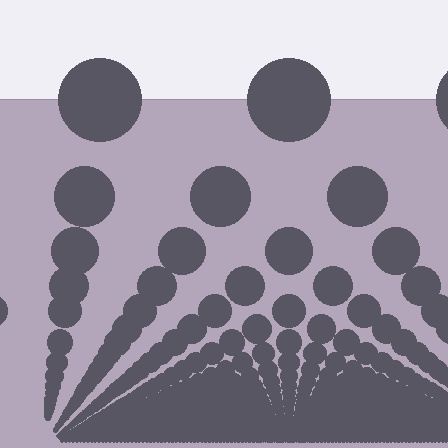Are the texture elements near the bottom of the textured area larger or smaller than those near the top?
Smaller. The gradient is inverted — elements near the bottom are smaller and denser.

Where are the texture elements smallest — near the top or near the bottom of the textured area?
Near the bottom.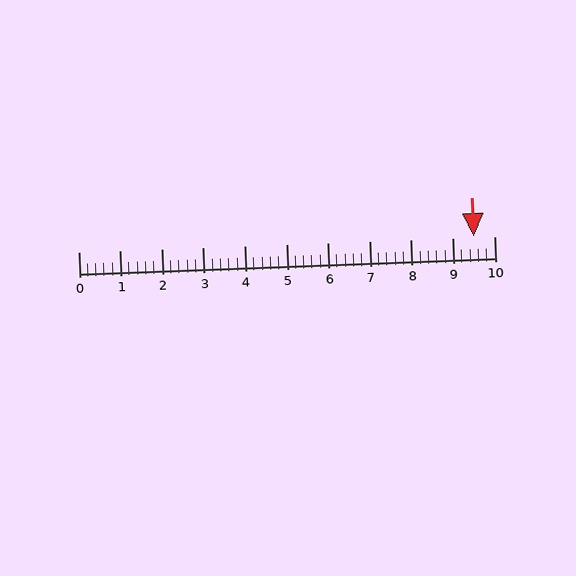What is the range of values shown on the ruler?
The ruler shows values from 0 to 10.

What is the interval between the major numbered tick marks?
The major tick marks are spaced 1 units apart.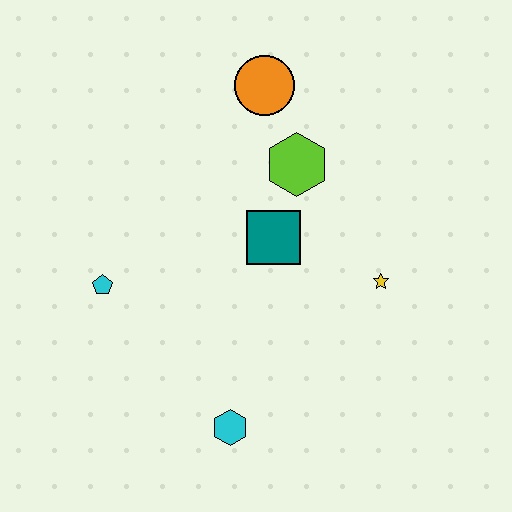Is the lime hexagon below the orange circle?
Yes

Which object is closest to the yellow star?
The teal square is closest to the yellow star.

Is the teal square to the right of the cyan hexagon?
Yes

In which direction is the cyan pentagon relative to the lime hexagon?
The cyan pentagon is to the left of the lime hexagon.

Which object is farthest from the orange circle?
The cyan hexagon is farthest from the orange circle.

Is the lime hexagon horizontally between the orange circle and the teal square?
No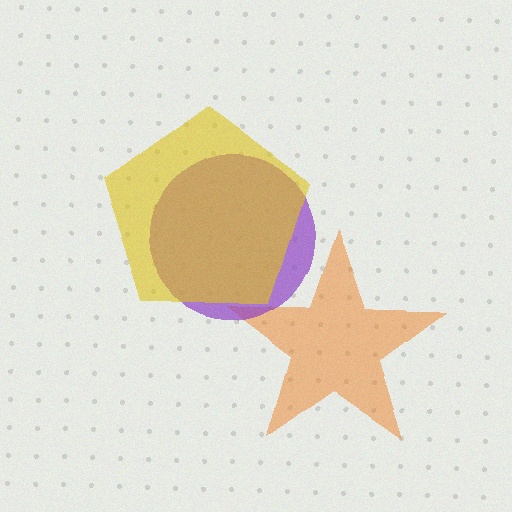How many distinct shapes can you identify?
There are 3 distinct shapes: an orange star, a purple circle, a yellow pentagon.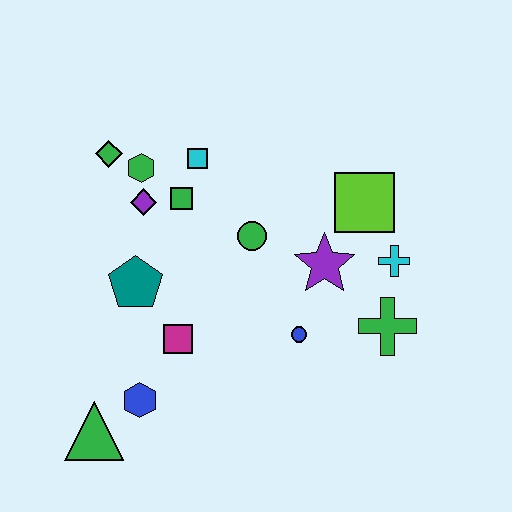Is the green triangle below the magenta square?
Yes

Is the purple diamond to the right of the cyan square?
No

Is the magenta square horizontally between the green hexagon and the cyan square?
Yes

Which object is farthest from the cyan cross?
The green triangle is farthest from the cyan cross.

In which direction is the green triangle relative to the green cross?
The green triangle is to the left of the green cross.